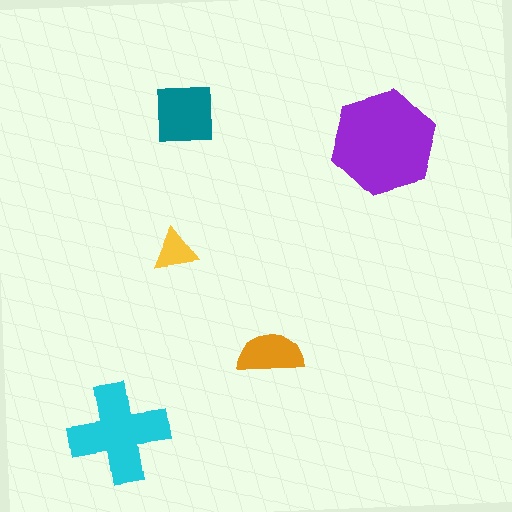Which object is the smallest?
The yellow triangle.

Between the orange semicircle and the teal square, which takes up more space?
The teal square.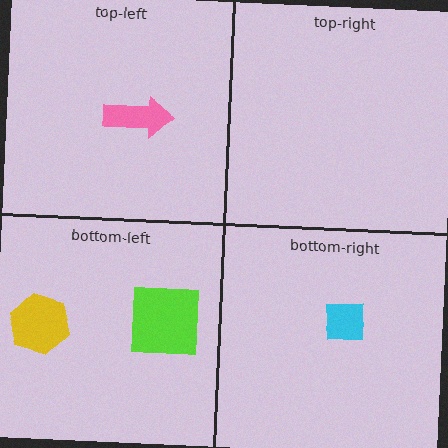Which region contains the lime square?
The bottom-left region.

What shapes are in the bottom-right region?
The cyan square.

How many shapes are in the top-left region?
1.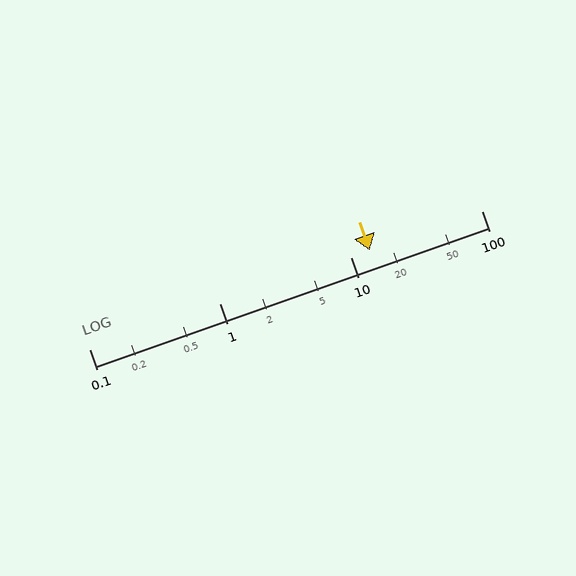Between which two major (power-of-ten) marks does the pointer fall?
The pointer is between 10 and 100.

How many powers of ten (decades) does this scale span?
The scale spans 3 decades, from 0.1 to 100.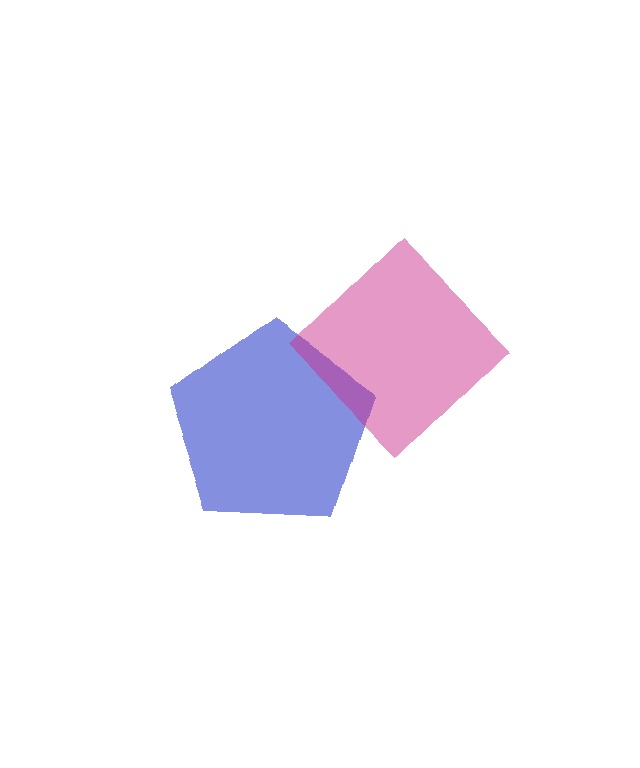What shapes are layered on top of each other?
The layered shapes are: a blue pentagon, a magenta diamond.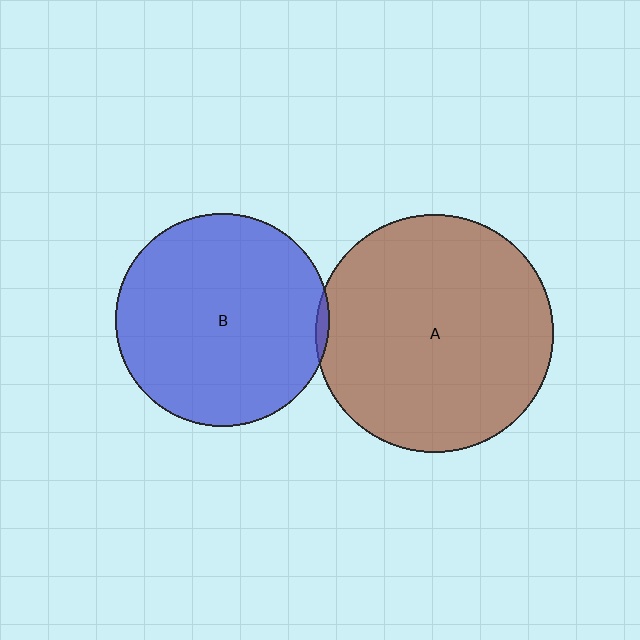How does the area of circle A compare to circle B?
Approximately 1.2 times.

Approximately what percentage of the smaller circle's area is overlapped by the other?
Approximately 5%.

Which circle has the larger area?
Circle A (brown).